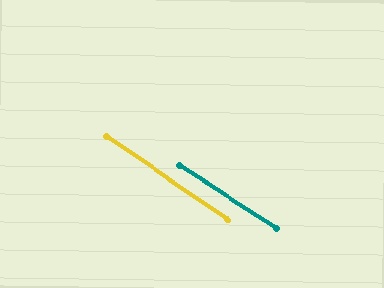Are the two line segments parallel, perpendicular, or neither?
Parallel — their directions differ by only 1.6°.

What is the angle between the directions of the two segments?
Approximately 2 degrees.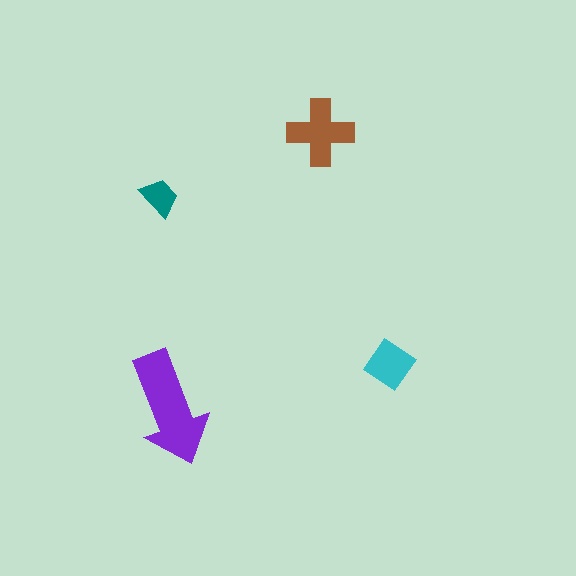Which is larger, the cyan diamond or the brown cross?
The brown cross.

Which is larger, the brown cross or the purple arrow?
The purple arrow.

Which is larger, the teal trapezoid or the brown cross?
The brown cross.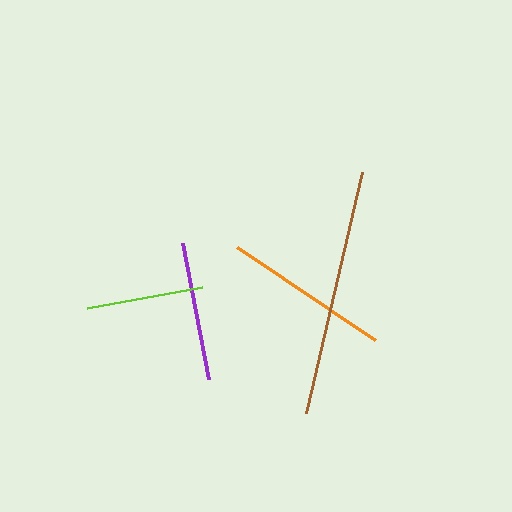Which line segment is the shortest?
The lime line is the shortest at approximately 117 pixels.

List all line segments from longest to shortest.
From longest to shortest: brown, orange, purple, lime.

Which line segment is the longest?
The brown line is the longest at approximately 248 pixels.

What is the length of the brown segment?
The brown segment is approximately 248 pixels long.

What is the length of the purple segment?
The purple segment is approximately 138 pixels long.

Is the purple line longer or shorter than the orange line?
The orange line is longer than the purple line.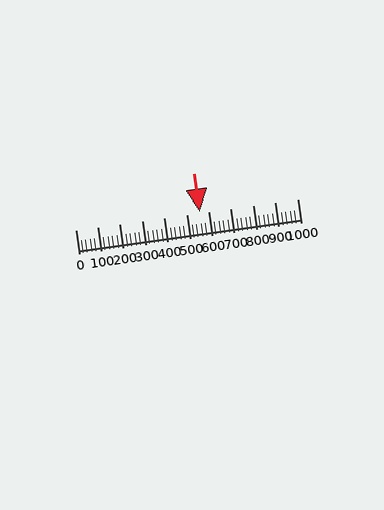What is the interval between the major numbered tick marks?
The major tick marks are spaced 100 units apart.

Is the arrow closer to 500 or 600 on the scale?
The arrow is closer to 600.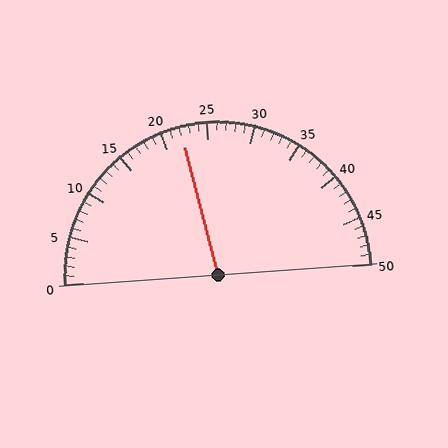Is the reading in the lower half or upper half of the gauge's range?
The reading is in the lower half of the range (0 to 50).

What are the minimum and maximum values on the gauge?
The gauge ranges from 0 to 50.